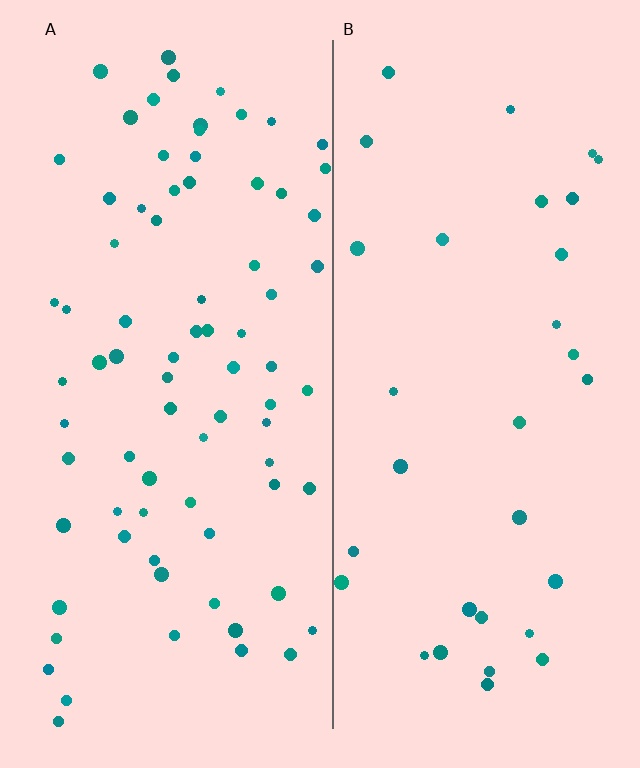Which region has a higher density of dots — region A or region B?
A (the left).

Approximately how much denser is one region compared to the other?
Approximately 2.4× — region A over region B.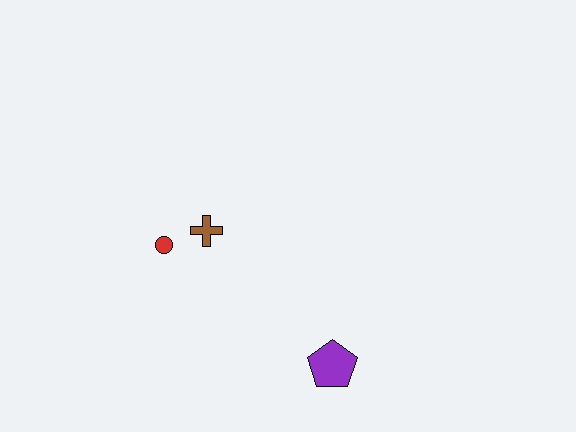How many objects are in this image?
There are 3 objects.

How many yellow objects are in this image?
There are no yellow objects.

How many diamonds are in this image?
There are no diamonds.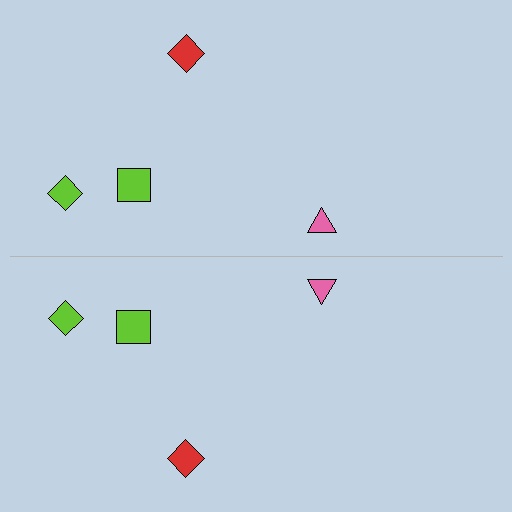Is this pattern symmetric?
Yes, this pattern has bilateral (reflection) symmetry.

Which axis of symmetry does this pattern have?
The pattern has a horizontal axis of symmetry running through the center of the image.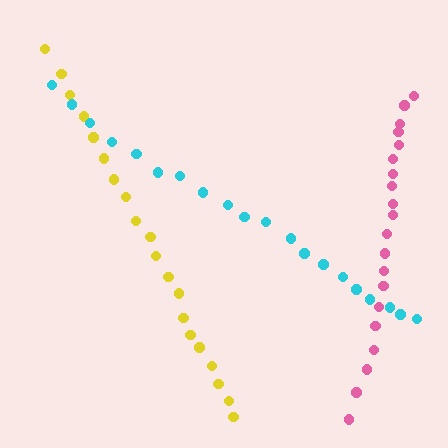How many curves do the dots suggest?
There are 3 distinct paths.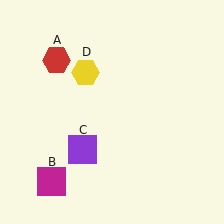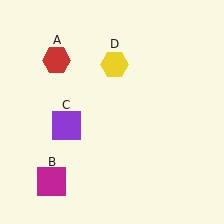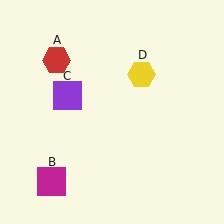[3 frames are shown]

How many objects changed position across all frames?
2 objects changed position: purple square (object C), yellow hexagon (object D).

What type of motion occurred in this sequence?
The purple square (object C), yellow hexagon (object D) rotated clockwise around the center of the scene.